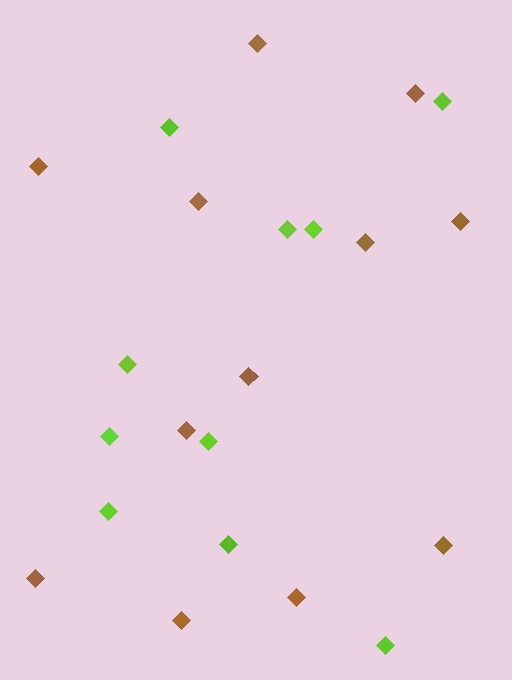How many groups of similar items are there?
There are 2 groups: one group of brown diamonds (12) and one group of lime diamonds (10).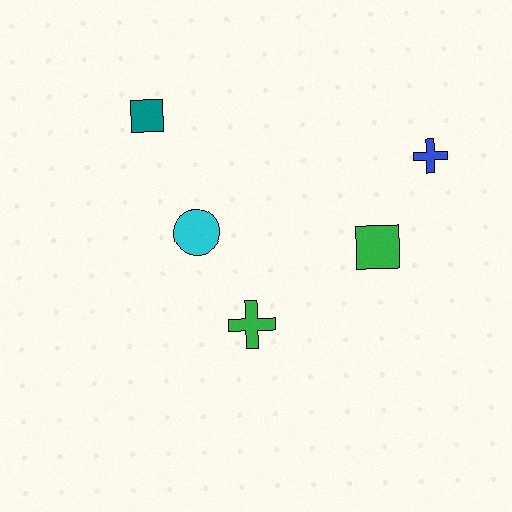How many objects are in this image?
There are 5 objects.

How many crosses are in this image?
There are 2 crosses.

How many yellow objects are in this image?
There are no yellow objects.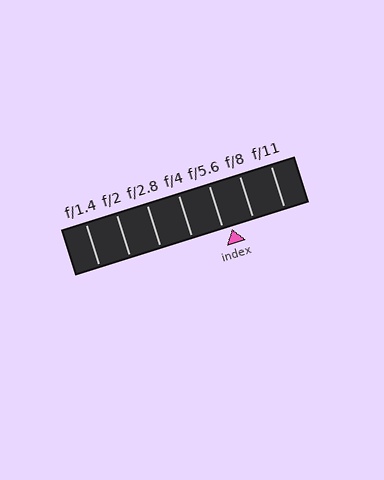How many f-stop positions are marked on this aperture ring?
There are 7 f-stop positions marked.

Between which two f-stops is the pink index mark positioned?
The index mark is between f/5.6 and f/8.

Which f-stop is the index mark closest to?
The index mark is closest to f/5.6.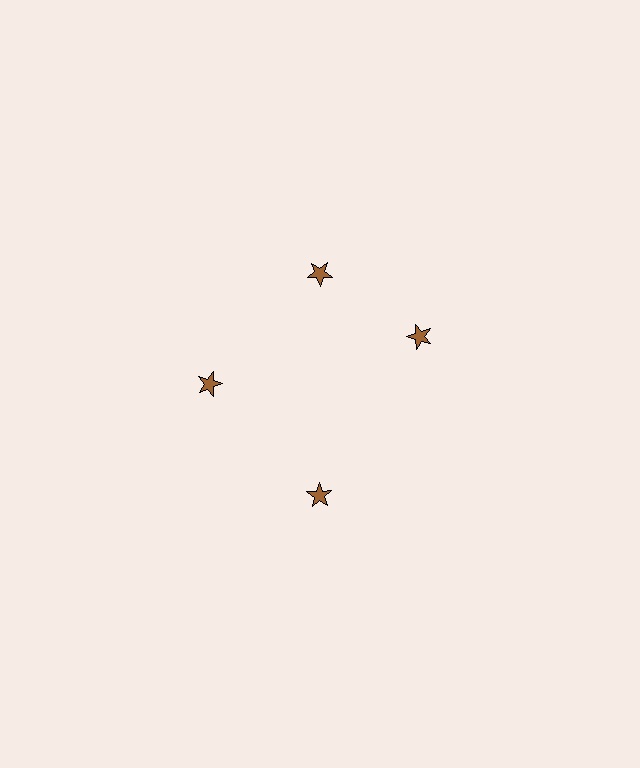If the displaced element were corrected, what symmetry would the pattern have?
It would have 4-fold rotational symmetry — the pattern would map onto itself every 90 degrees.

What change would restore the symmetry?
The symmetry would be restored by rotating it back into even spacing with its neighbors so that all 4 stars sit at equal angles and equal distance from the center.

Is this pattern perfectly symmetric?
No. The 4 brown stars are arranged in a ring, but one element near the 3 o'clock position is rotated out of alignment along the ring, breaking the 4-fold rotational symmetry.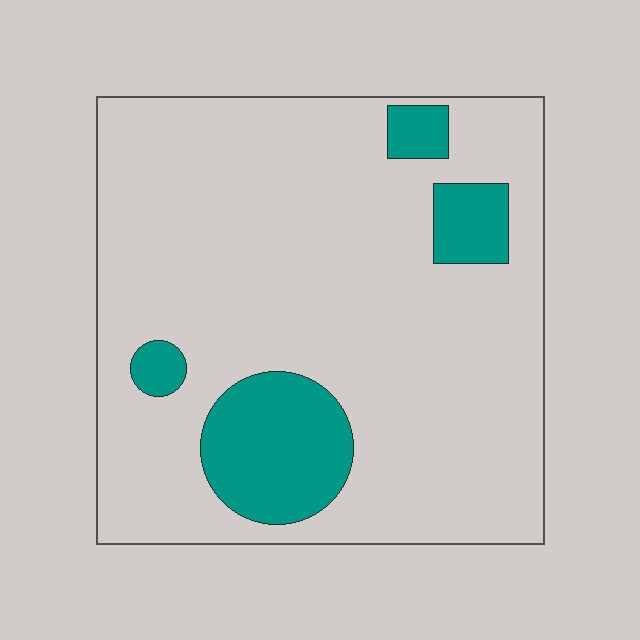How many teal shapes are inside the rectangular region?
4.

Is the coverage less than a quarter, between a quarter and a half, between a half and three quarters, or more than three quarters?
Less than a quarter.